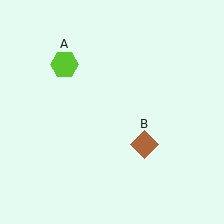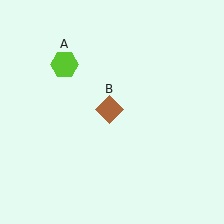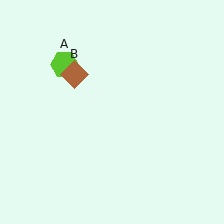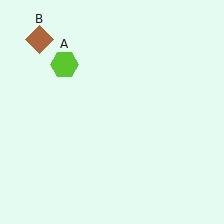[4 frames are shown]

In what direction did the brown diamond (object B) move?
The brown diamond (object B) moved up and to the left.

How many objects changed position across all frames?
1 object changed position: brown diamond (object B).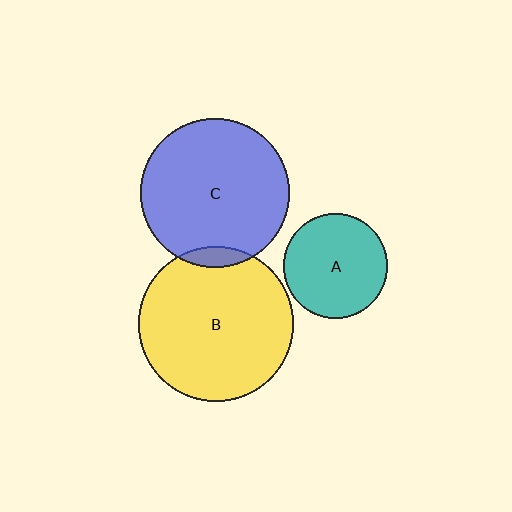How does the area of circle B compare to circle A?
Approximately 2.2 times.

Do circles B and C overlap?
Yes.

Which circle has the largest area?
Circle B (yellow).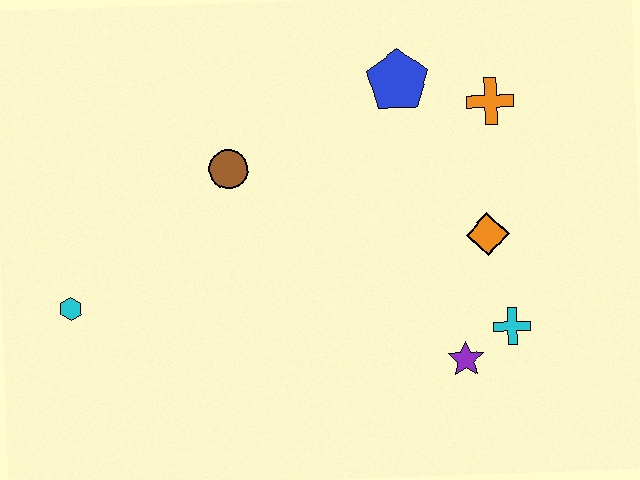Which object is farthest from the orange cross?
The cyan hexagon is farthest from the orange cross.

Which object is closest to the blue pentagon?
The orange cross is closest to the blue pentagon.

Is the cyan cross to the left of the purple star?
No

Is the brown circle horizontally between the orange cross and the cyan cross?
No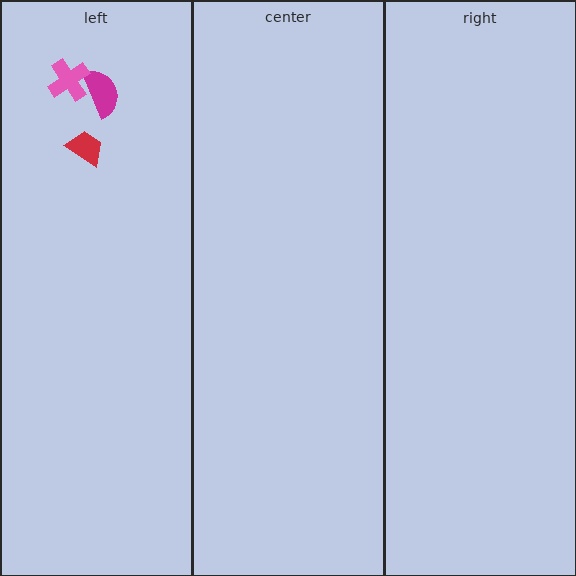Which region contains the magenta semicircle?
The left region.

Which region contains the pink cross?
The left region.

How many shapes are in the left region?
3.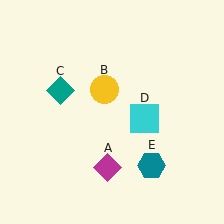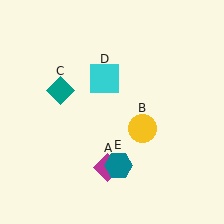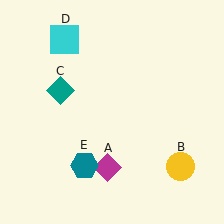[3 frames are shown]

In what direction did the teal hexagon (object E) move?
The teal hexagon (object E) moved left.